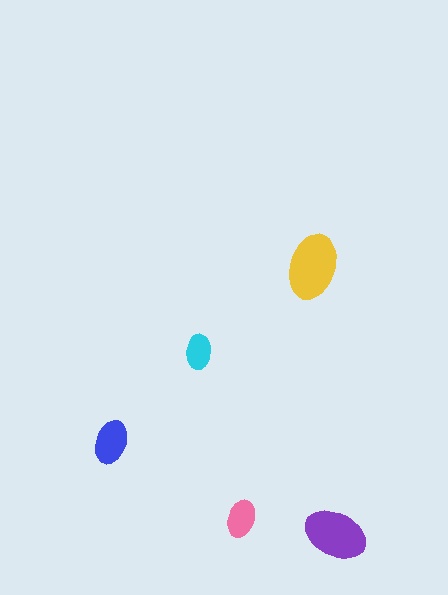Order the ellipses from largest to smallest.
the yellow one, the purple one, the blue one, the pink one, the cyan one.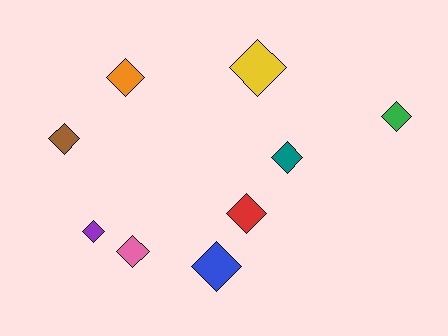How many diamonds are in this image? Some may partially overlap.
There are 9 diamonds.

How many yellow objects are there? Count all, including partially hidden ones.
There is 1 yellow object.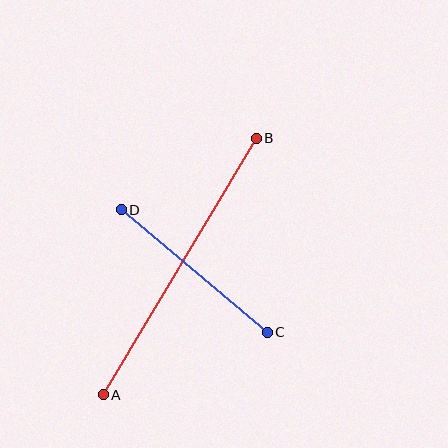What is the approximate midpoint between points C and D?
The midpoint is at approximately (194, 271) pixels.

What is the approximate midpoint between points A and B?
The midpoint is at approximately (180, 266) pixels.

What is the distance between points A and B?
The distance is approximately 299 pixels.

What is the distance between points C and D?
The distance is approximately 190 pixels.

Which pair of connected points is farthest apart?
Points A and B are farthest apart.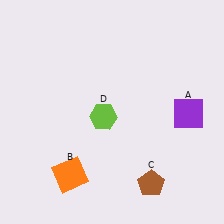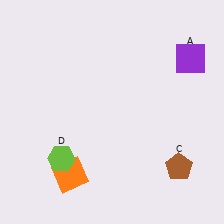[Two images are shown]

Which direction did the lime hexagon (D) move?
The lime hexagon (D) moved left.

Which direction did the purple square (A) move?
The purple square (A) moved up.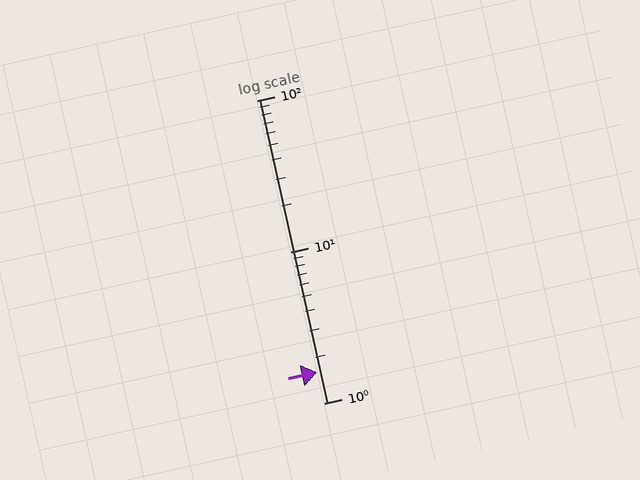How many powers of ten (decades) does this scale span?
The scale spans 2 decades, from 1 to 100.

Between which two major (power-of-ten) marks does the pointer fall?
The pointer is between 1 and 10.